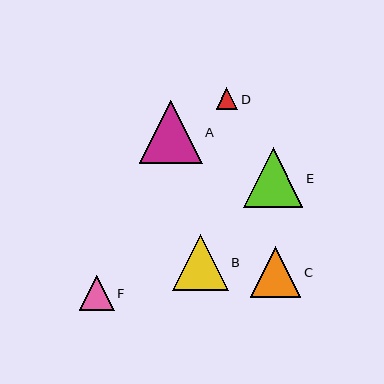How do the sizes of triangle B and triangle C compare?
Triangle B and triangle C are approximately the same size.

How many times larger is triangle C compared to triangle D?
Triangle C is approximately 2.4 times the size of triangle D.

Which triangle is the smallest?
Triangle D is the smallest with a size of approximately 21 pixels.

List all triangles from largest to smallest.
From largest to smallest: A, E, B, C, F, D.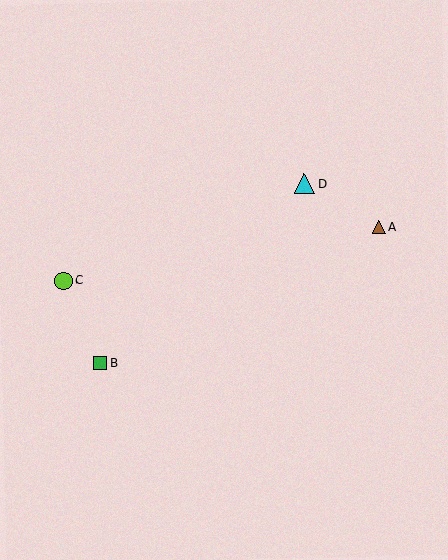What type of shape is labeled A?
Shape A is a brown triangle.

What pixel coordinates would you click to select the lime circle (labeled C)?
Click at (64, 281) to select the lime circle C.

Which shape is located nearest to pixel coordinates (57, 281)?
The lime circle (labeled C) at (64, 281) is nearest to that location.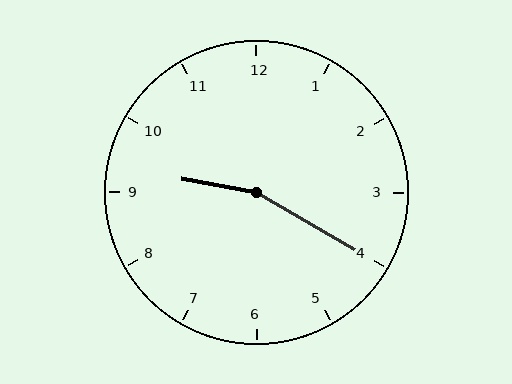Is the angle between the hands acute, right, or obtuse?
It is obtuse.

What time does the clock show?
9:20.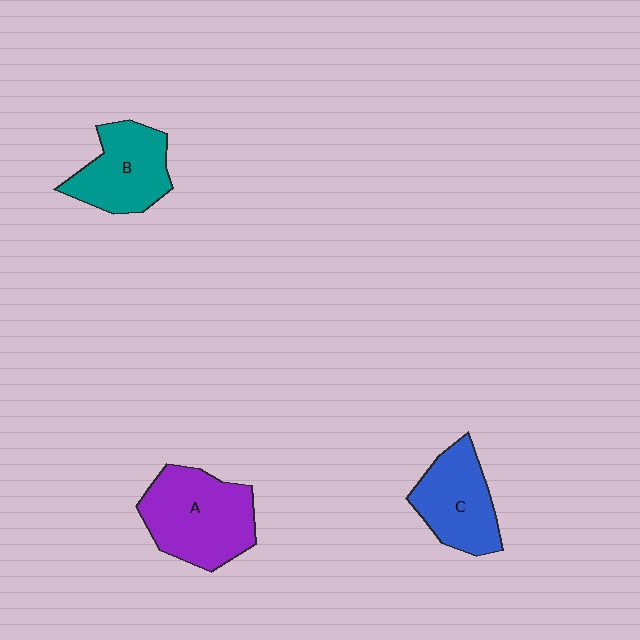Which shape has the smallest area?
Shape C (blue).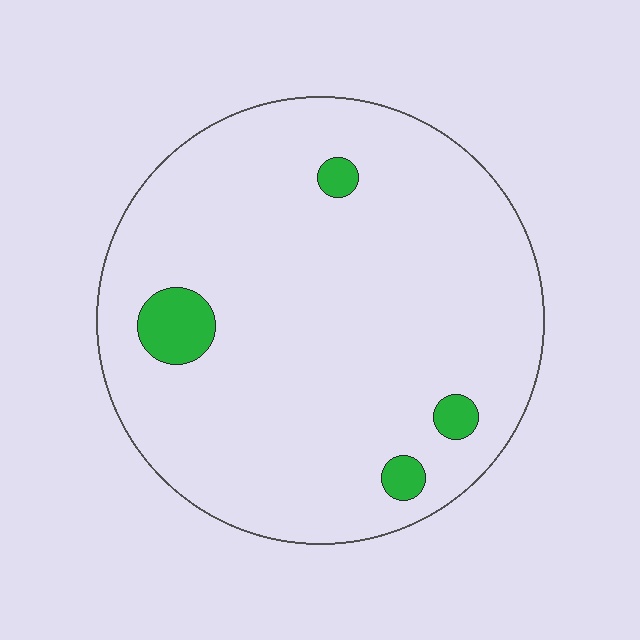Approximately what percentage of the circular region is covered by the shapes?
Approximately 5%.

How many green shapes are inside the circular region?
4.